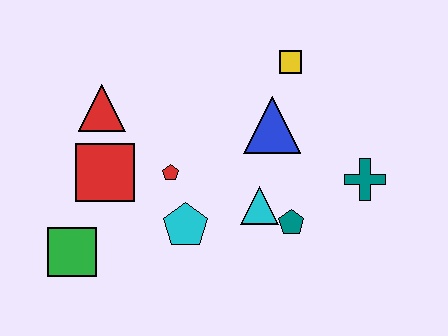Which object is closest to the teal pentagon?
The cyan triangle is closest to the teal pentagon.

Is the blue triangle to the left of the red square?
No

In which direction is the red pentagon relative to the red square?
The red pentagon is to the right of the red square.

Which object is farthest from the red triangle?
The teal cross is farthest from the red triangle.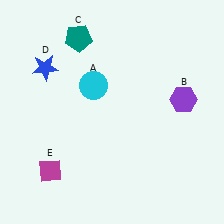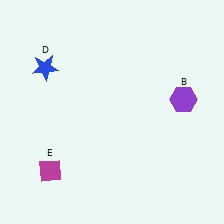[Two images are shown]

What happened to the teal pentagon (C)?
The teal pentagon (C) was removed in Image 2. It was in the top-left area of Image 1.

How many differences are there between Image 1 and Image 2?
There are 2 differences between the two images.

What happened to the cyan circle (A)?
The cyan circle (A) was removed in Image 2. It was in the top-left area of Image 1.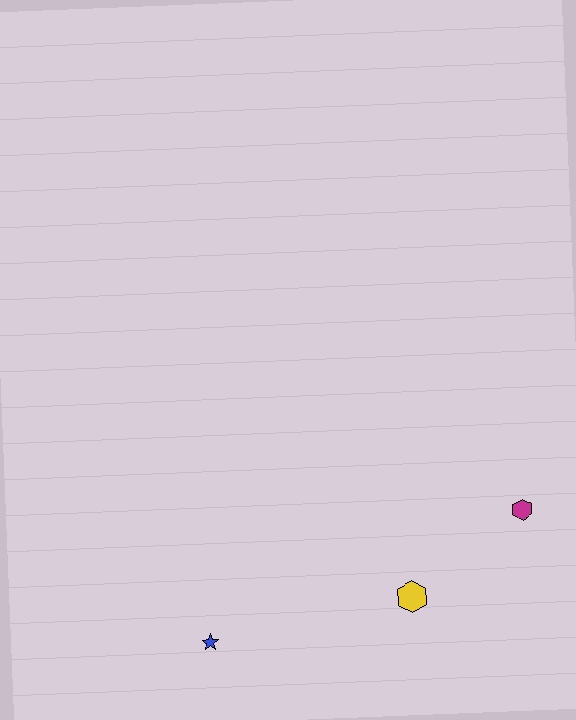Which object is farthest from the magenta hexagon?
The blue star is farthest from the magenta hexagon.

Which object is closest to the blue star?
The yellow hexagon is closest to the blue star.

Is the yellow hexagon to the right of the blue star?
Yes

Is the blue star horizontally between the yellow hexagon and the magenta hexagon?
No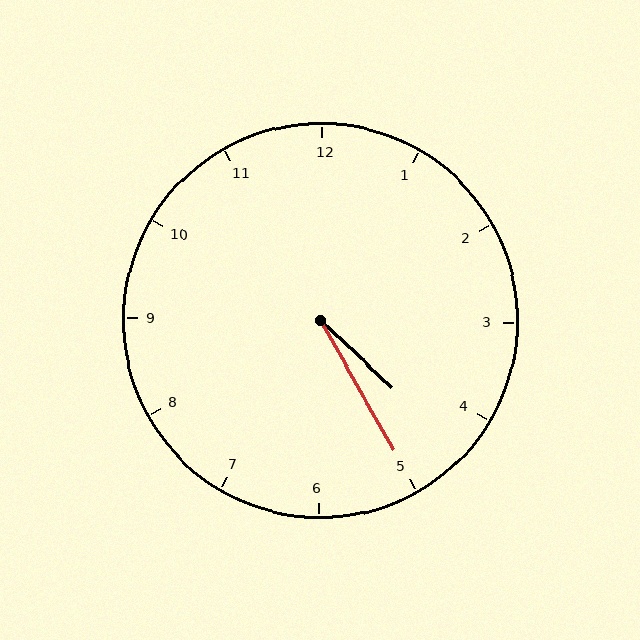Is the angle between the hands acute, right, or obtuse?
It is acute.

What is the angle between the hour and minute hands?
Approximately 18 degrees.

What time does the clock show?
4:25.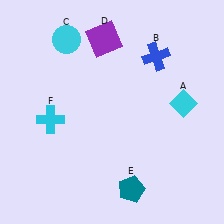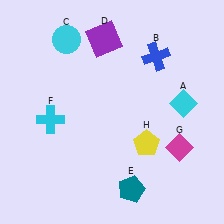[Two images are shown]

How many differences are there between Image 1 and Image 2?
There are 2 differences between the two images.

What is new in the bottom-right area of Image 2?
A magenta diamond (G) was added in the bottom-right area of Image 2.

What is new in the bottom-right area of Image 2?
A yellow pentagon (H) was added in the bottom-right area of Image 2.